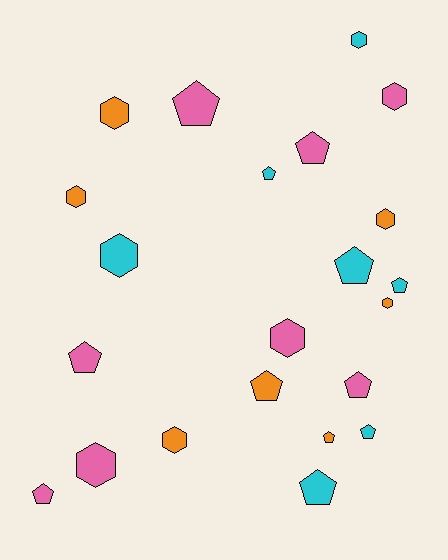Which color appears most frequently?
Pink, with 8 objects.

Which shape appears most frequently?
Pentagon, with 12 objects.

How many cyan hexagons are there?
There are 2 cyan hexagons.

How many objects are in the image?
There are 22 objects.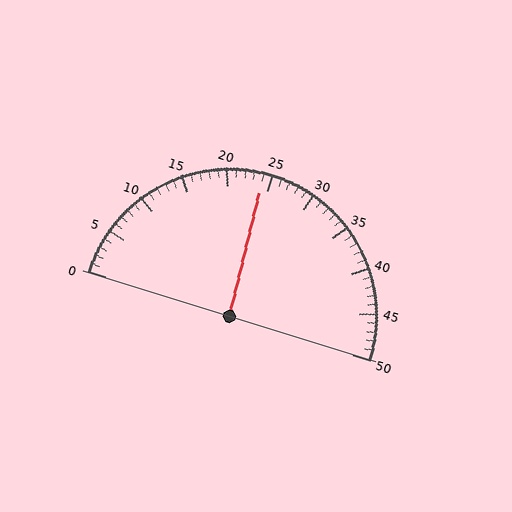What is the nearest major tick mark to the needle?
The nearest major tick mark is 25.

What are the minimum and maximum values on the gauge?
The gauge ranges from 0 to 50.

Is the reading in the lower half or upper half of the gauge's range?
The reading is in the lower half of the range (0 to 50).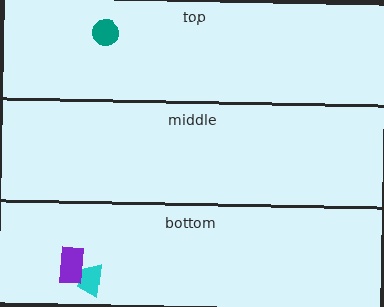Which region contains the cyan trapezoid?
The bottom region.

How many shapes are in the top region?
1.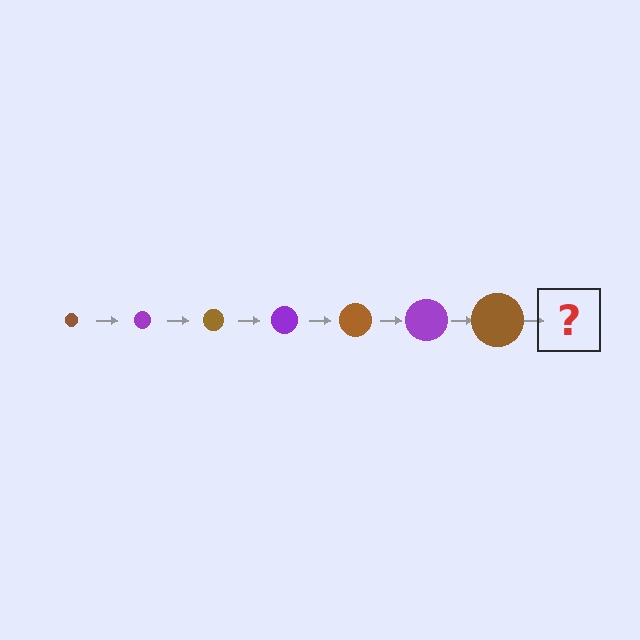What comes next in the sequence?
The next element should be a purple circle, larger than the previous one.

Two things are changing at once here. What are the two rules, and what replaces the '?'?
The two rules are that the circle grows larger each step and the color cycles through brown and purple. The '?' should be a purple circle, larger than the previous one.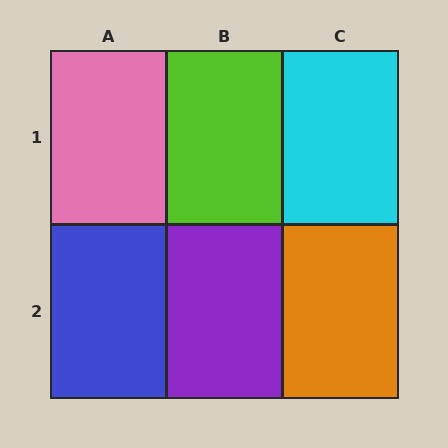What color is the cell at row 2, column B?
Purple.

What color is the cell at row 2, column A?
Blue.